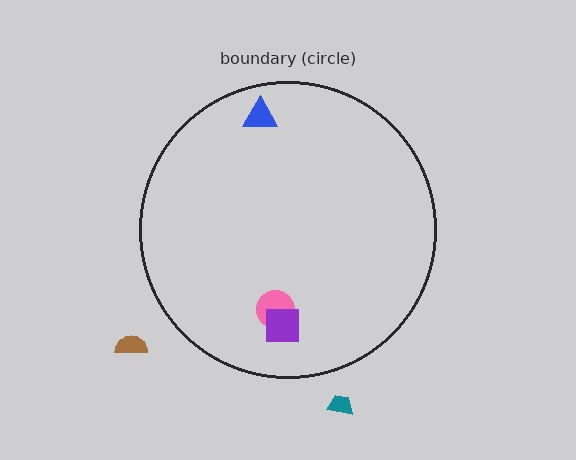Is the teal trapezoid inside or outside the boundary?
Outside.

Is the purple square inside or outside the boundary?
Inside.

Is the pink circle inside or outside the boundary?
Inside.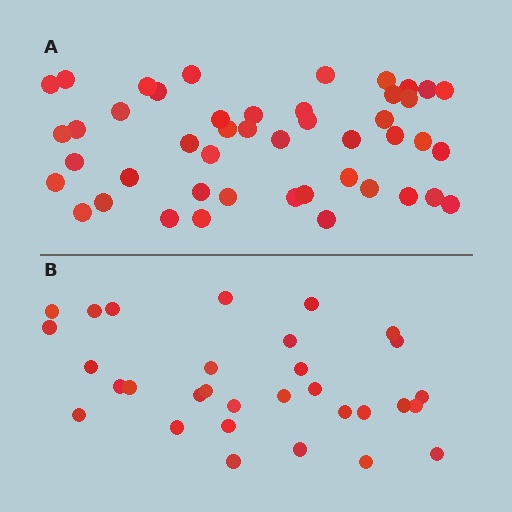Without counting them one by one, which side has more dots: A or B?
Region A (the top region) has more dots.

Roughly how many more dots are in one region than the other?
Region A has approximately 15 more dots than region B.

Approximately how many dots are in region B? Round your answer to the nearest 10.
About 30 dots. (The exact count is 31, which rounds to 30.)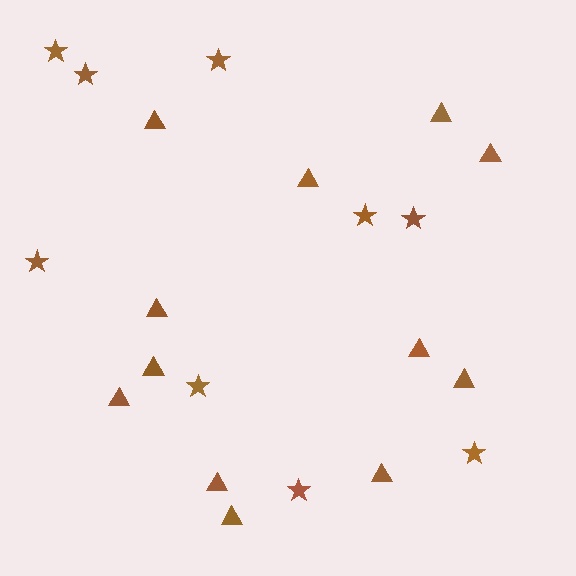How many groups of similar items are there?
There are 2 groups: one group of triangles (12) and one group of stars (9).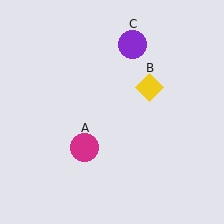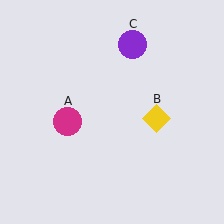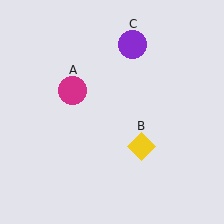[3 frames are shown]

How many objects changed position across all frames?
2 objects changed position: magenta circle (object A), yellow diamond (object B).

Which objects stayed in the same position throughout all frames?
Purple circle (object C) remained stationary.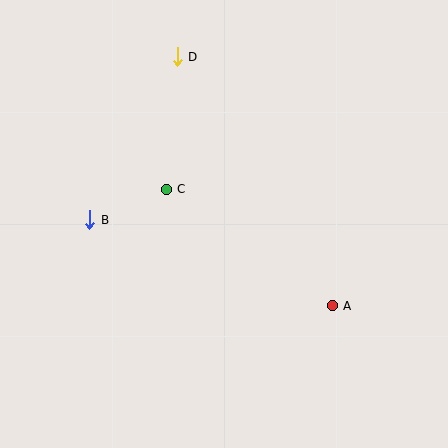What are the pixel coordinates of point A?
Point A is at (332, 306).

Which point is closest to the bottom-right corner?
Point A is closest to the bottom-right corner.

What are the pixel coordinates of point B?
Point B is at (90, 220).